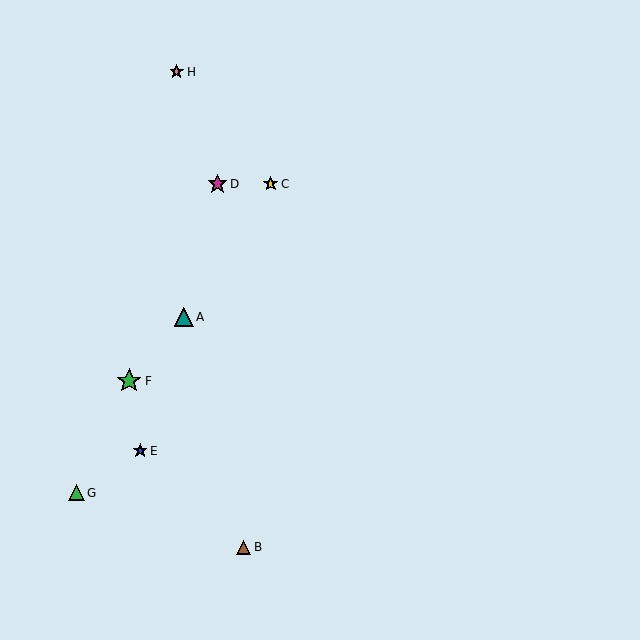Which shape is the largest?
The green star (labeled F) is the largest.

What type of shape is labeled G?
Shape G is a green triangle.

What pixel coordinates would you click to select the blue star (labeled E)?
Click at (140, 451) to select the blue star E.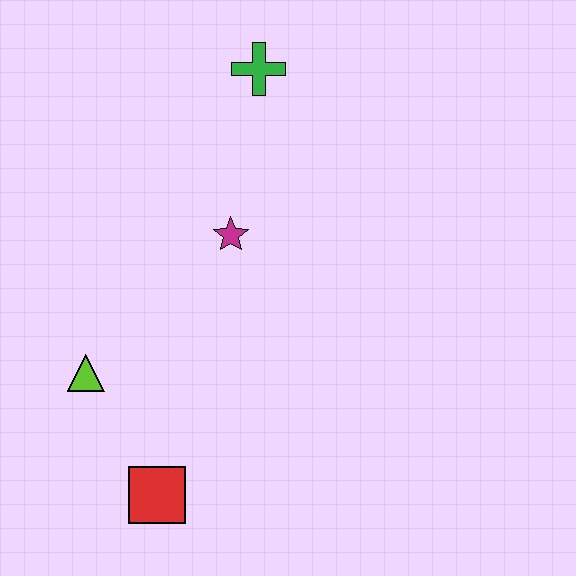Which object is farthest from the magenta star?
The red square is farthest from the magenta star.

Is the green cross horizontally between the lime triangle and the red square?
No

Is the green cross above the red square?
Yes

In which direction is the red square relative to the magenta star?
The red square is below the magenta star.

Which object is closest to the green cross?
The magenta star is closest to the green cross.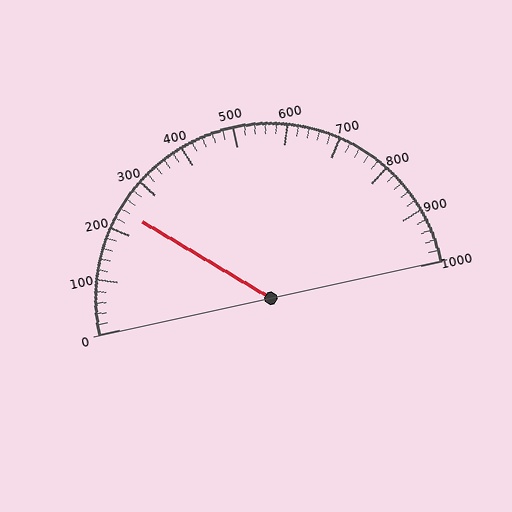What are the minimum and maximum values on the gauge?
The gauge ranges from 0 to 1000.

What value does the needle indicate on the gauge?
The needle indicates approximately 240.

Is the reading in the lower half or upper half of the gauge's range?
The reading is in the lower half of the range (0 to 1000).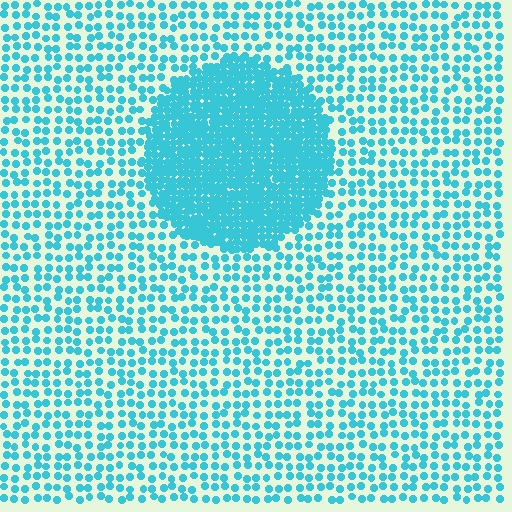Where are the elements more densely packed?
The elements are more densely packed inside the circle boundary.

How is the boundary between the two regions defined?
The boundary is defined by a change in element density (approximately 2.8x ratio). All elements are the same color, size, and shape.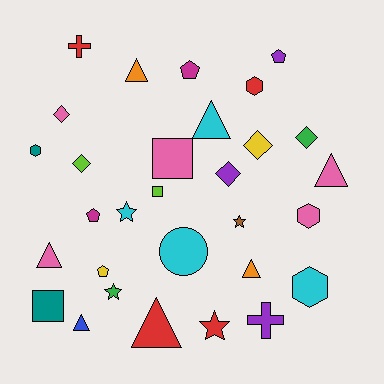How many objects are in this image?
There are 30 objects.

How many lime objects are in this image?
There are 2 lime objects.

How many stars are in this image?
There are 4 stars.